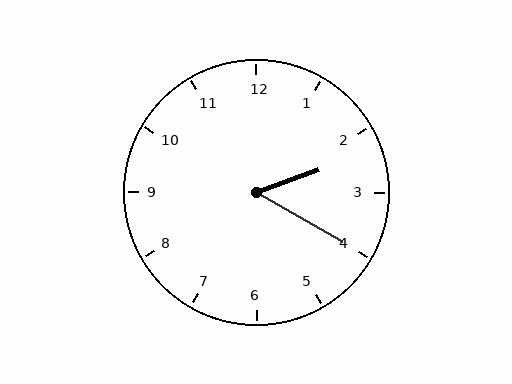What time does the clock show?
2:20.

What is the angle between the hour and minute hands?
Approximately 50 degrees.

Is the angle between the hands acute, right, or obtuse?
It is acute.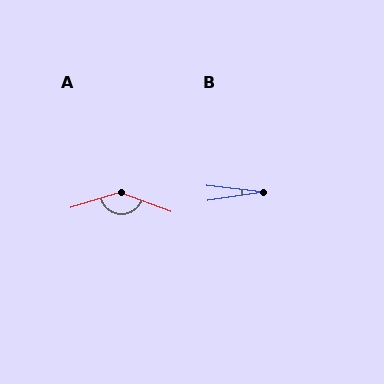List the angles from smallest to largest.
B (15°), A (142°).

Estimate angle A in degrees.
Approximately 142 degrees.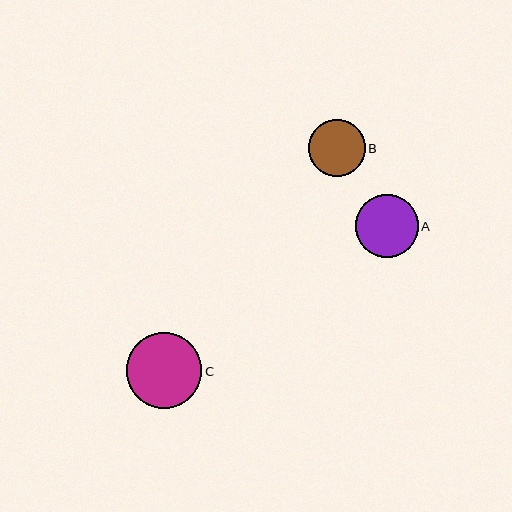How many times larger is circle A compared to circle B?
Circle A is approximately 1.1 times the size of circle B.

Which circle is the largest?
Circle C is the largest with a size of approximately 76 pixels.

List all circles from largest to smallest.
From largest to smallest: C, A, B.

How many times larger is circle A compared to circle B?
Circle A is approximately 1.1 times the size of circle B.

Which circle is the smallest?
Circle B is the smallest with a size of approximately 56 pixels.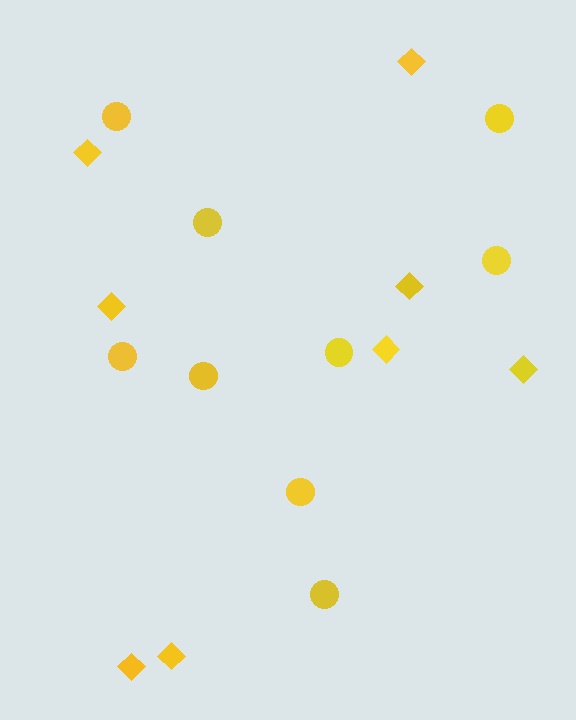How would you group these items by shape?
There are 2 groups: one group of circles (9) and one group of diamonds (8).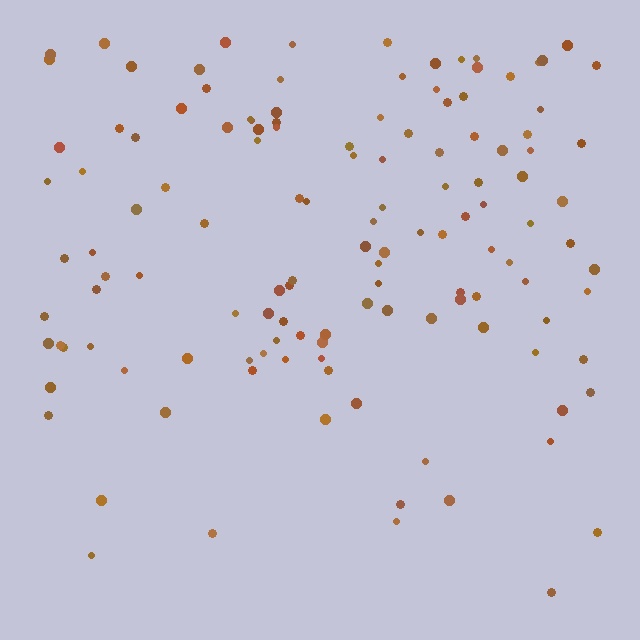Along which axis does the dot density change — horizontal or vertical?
Vertical.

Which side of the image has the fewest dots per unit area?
The bottom.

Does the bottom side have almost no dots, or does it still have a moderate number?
Still a moderate number, just noticeably fewer than the top.